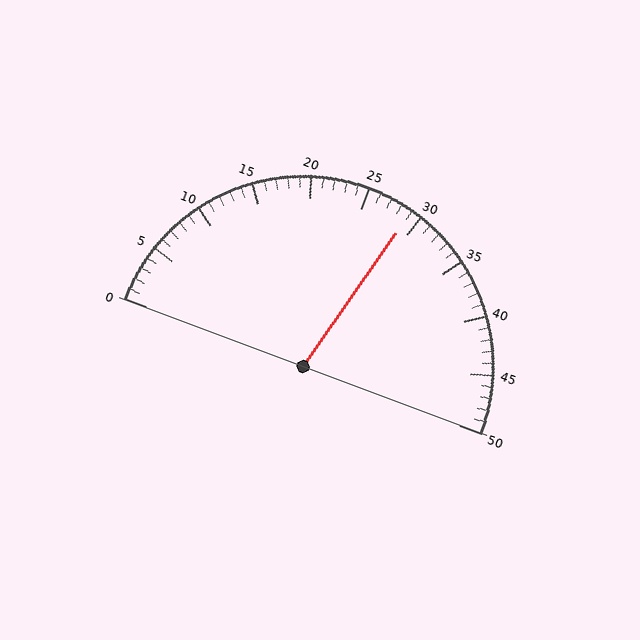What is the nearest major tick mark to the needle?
The nearest major tick mark is 30.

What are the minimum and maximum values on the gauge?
The gauge ranges from 0 to 50.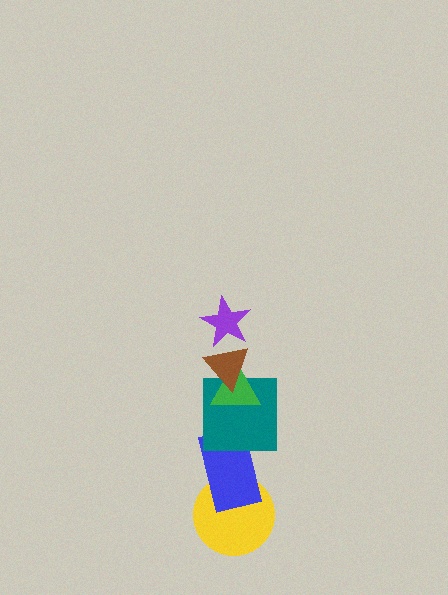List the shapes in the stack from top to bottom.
From top to bottom: the purple star, the brown triangle, the green triangle, the teal square, the blue rectangle, the yellow circle.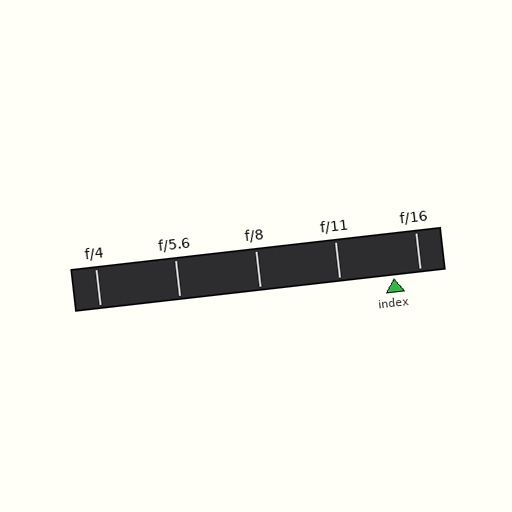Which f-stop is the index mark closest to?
The index mark is closest to f/16.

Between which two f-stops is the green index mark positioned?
The index mark is between f/11 and f/16.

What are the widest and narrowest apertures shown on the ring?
The widest aperture shown is f/4 and the narrowest is f/16.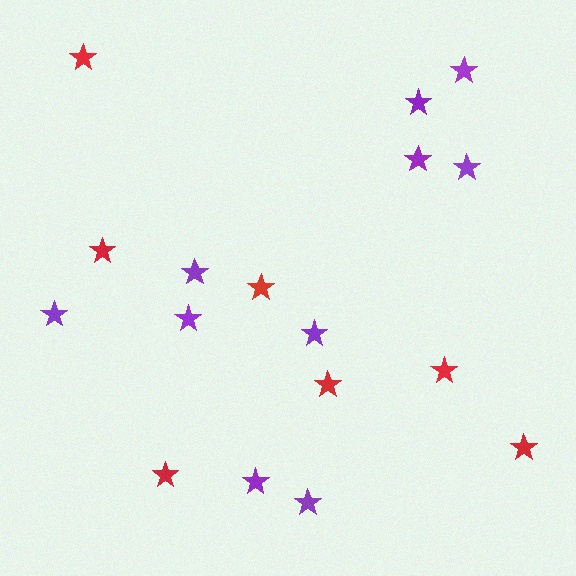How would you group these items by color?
There are 2 groups: one group of purple stars (10) and one group of red stars (7).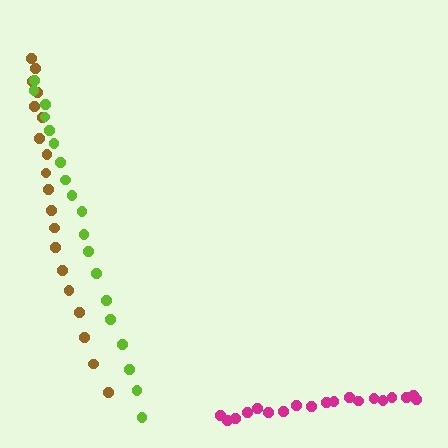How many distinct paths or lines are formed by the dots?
There are 3 distinct paths.